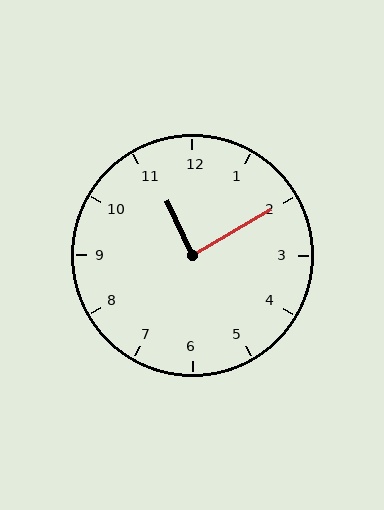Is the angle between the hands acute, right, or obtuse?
It is right.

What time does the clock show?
11:10.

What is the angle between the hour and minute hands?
Approximately 85 degrees.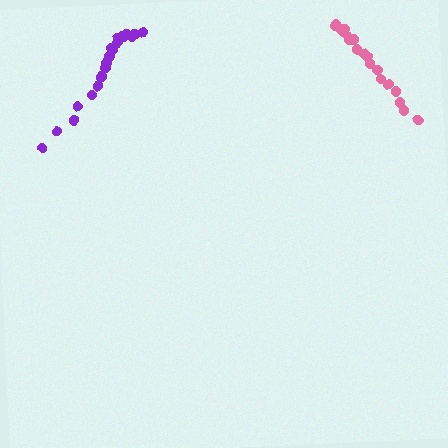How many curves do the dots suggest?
There are 2 distinct paths.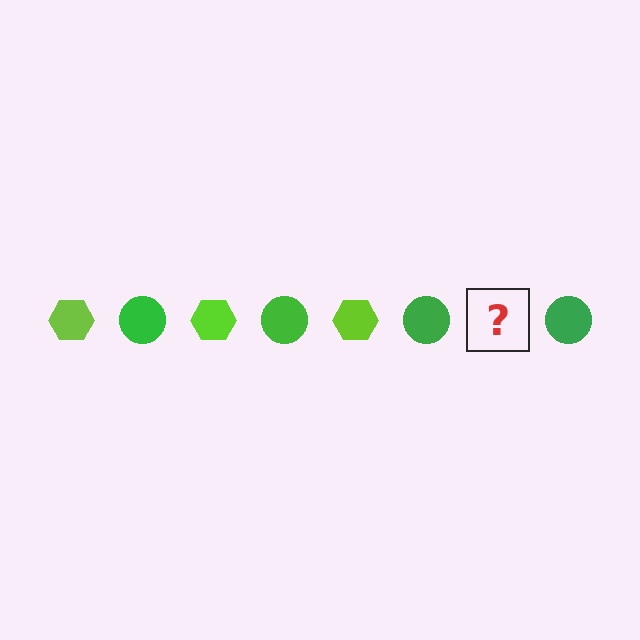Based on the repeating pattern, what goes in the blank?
The blank should be a lime hexagon.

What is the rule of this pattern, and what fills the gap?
The rule is that the pattern alternates between lime hexagon and green circle. The gap should be filled with a lime hexagon.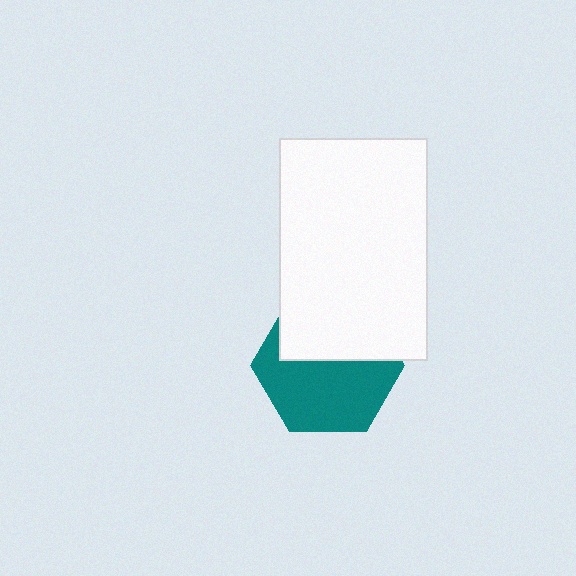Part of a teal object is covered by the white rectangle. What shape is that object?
It is a hexagon.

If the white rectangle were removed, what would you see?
You would see the complete teal hexagon.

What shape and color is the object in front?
The object in front is a white rectangle.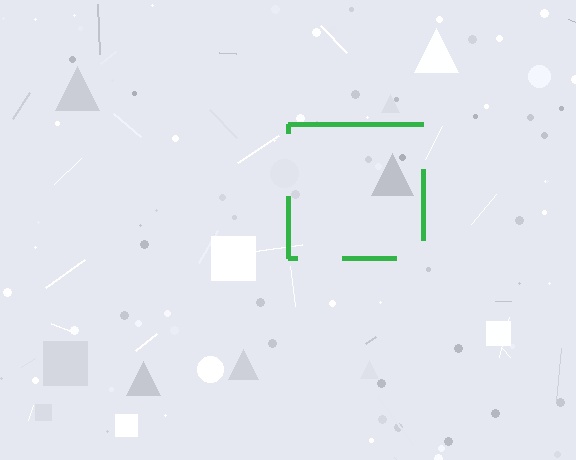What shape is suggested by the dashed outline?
The dashed outline suggests a square.